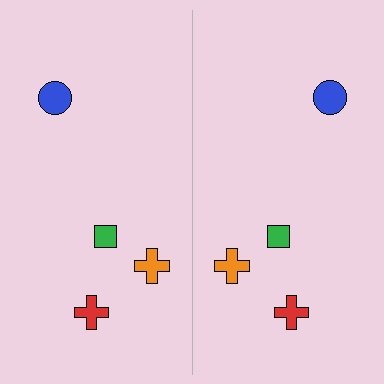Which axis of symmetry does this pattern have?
The pattern has a vertical axis of symmetry running through the center of the image.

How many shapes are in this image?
There are 8 shapes in this image.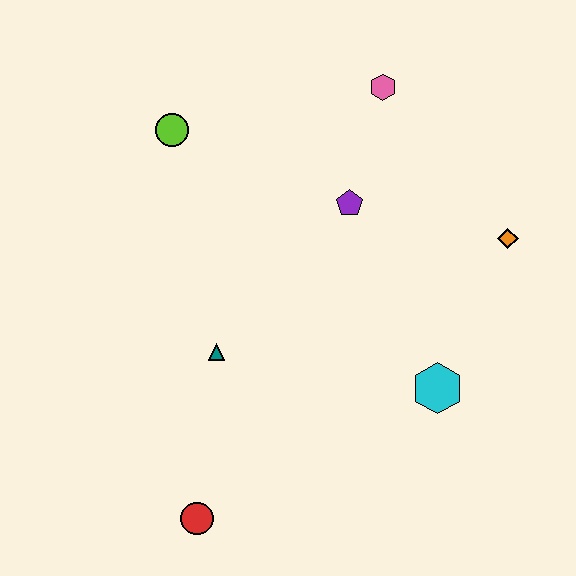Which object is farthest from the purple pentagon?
The red circle is farthest from the purple pentagon.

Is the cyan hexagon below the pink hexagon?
Yes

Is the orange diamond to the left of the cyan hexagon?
No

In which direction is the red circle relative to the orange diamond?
The red circle is to the left of the orange diamond.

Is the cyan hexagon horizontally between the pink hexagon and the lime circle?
No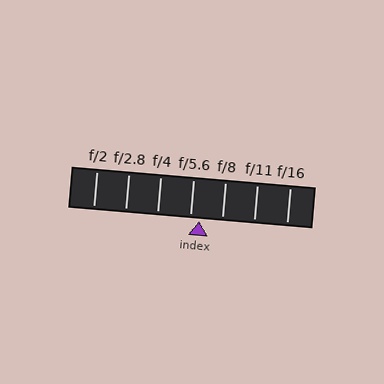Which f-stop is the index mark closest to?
The index mark is closest to f/5.6.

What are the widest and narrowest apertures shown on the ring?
The widest aperture shown is f/2 and the narrowest is f/16.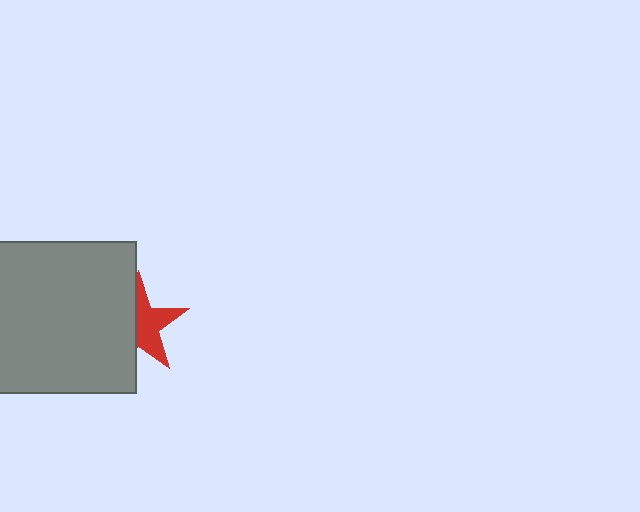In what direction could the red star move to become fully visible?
The red star could move right. That would shift it out from behind the gray rectangle entirely.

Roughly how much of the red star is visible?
About half of it is visible (roughly 51%).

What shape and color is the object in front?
The object in front is a gray rectangle.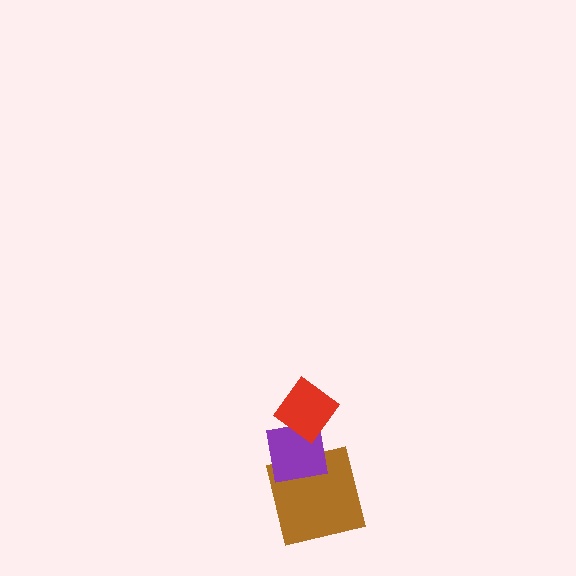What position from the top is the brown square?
The brown square is 3rd from the top.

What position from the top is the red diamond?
The red diamond is 1st from the top.